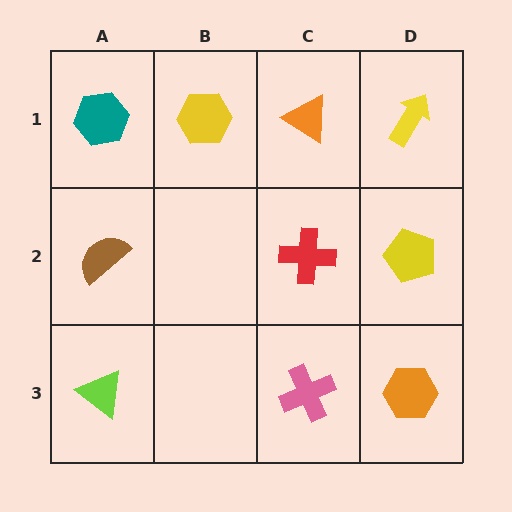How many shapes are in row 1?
4 shapes.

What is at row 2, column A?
A brown semicircle.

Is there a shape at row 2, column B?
No, that cell is empty.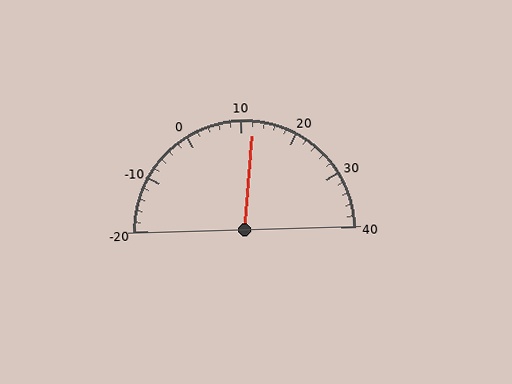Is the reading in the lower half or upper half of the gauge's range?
The reading is in the upper half of the range (-20 to 40).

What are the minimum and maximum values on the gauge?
The gauge ranges from -20 to 40.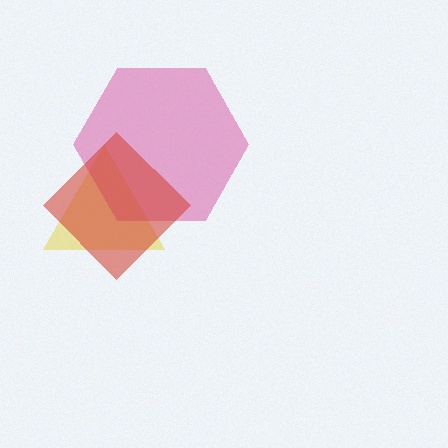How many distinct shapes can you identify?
There are 3 distinct shapes: a yellow triangle, a magenta hexagon, a red diamond.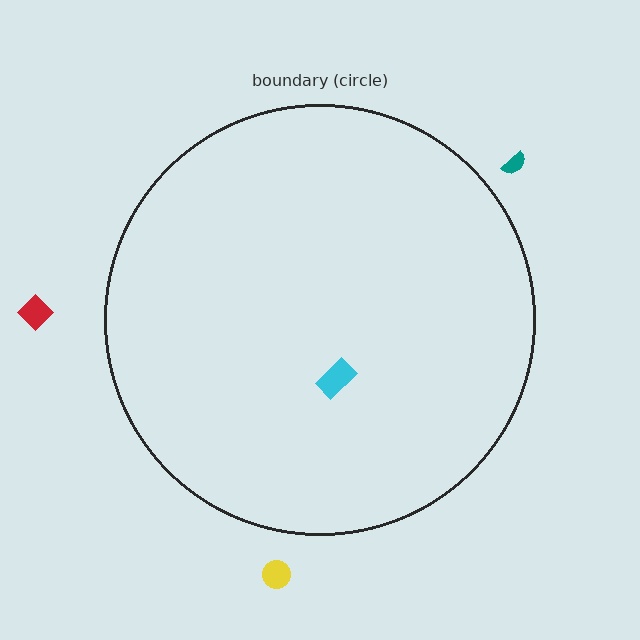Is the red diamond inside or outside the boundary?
Outside.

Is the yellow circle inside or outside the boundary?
Outside.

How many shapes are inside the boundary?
1 inside, 3 outside.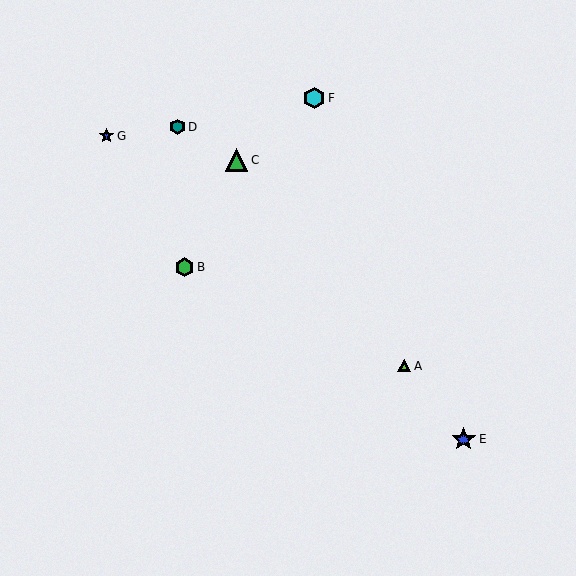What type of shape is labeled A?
Shape A is a lime triangle.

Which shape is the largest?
The blue star (labeled E) is the largest.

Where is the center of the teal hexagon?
The center of the teal hexagon is at (177, 127).